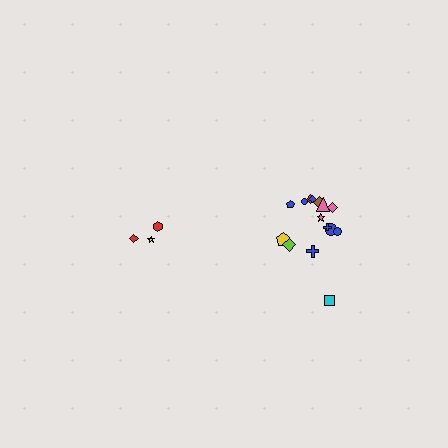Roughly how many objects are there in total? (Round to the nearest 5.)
Roughly 20 objects in total.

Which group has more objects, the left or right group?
The right group.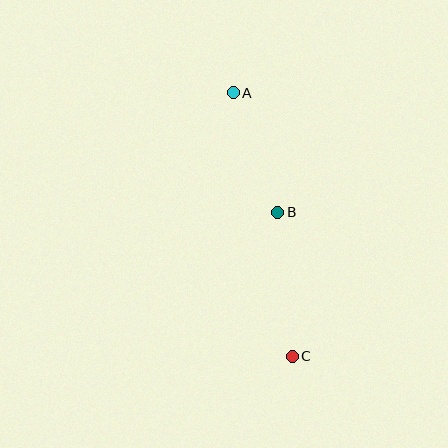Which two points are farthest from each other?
Points A and C are farthest from each other.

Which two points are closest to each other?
Points A and B are closest to each other.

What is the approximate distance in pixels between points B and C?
The distance between B and C is approximately 145 pixels.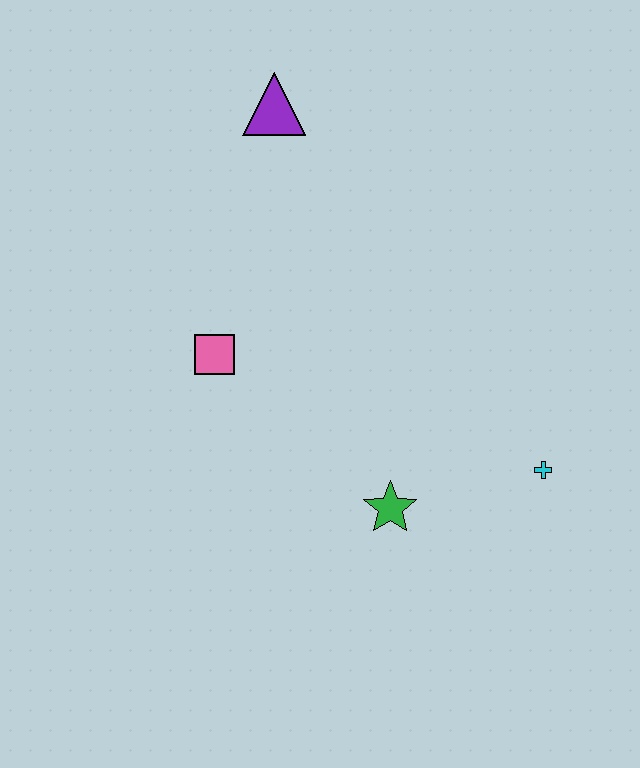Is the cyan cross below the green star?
No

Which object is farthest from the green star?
The purple triangle is farthest from the green star.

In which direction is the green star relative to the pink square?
The green star is to the right of the pink square.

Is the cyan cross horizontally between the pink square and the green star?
No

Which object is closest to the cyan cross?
The green star is closest to the cyan cross.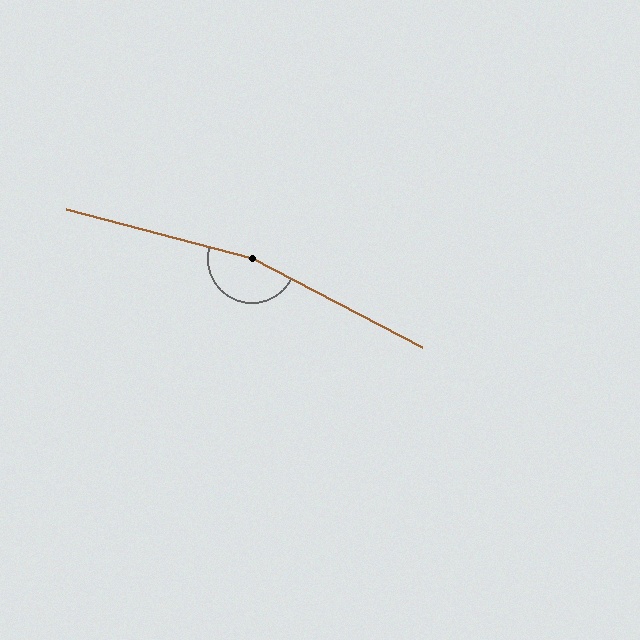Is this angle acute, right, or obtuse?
It is obtuse.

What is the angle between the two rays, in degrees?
Approximately 167 degrees.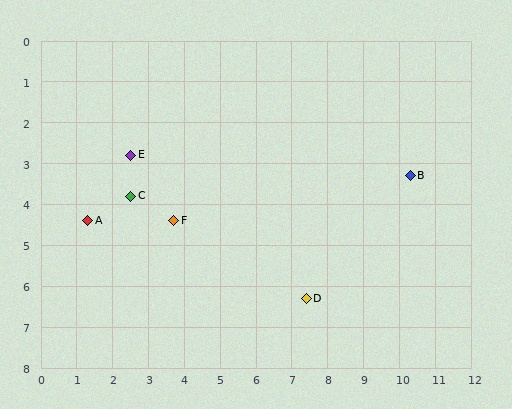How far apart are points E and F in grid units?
Points E and F are about 2.0 grid units apart.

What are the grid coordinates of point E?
Point E is at approximately (2.5, 2.8).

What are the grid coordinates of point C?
Point C is at approximately (2.5, 3.8).